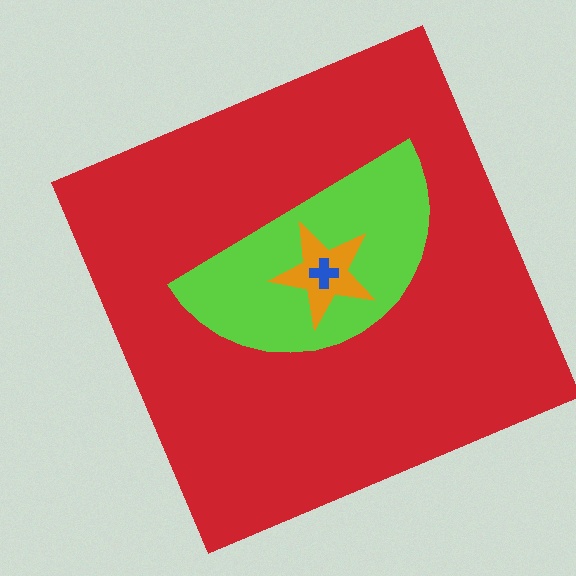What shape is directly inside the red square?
The lime semicircle.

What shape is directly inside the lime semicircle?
The orange star.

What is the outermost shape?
The red square.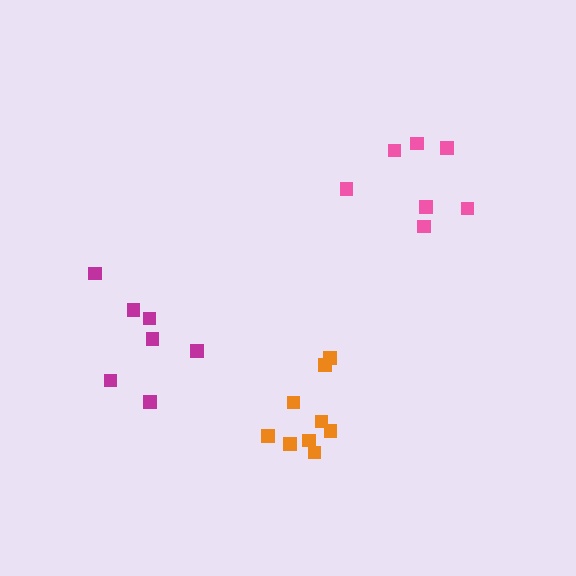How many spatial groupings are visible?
There are 3 spatial groupings.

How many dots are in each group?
Group 1: 9 dots, Group 2: 7 dots, Group 3: 7 dots (23 total).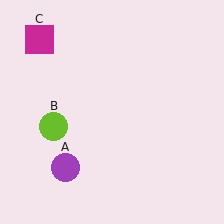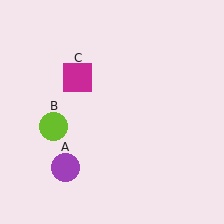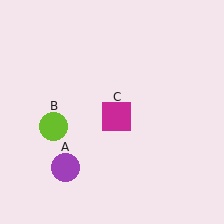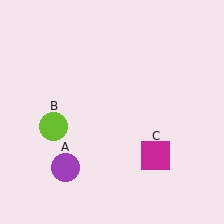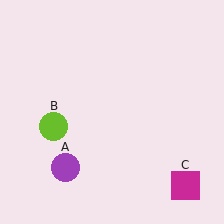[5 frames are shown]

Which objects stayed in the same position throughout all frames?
Purple circle (object A) and lime circle (object B) remained stationary.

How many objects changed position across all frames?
1 object changed position: magenta square (object C).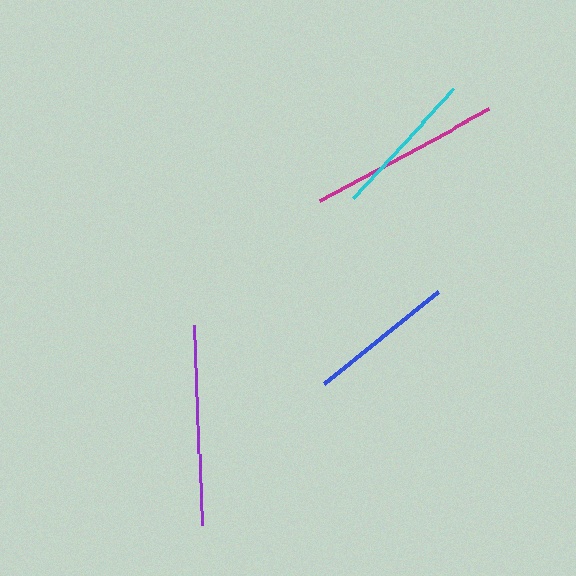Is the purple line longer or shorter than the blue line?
The purple line is longer than the blue line.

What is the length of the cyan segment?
The cyan segment is approximately 148 pixels long.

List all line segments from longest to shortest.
From longest to shortest: purple, magenta, cyan, blue.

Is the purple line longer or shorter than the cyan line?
The purple line is longer than the cyan line.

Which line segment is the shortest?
The blue line is the shortest at approximately 146 pixels.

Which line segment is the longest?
The purple line is the longest at approximately 200 pixels.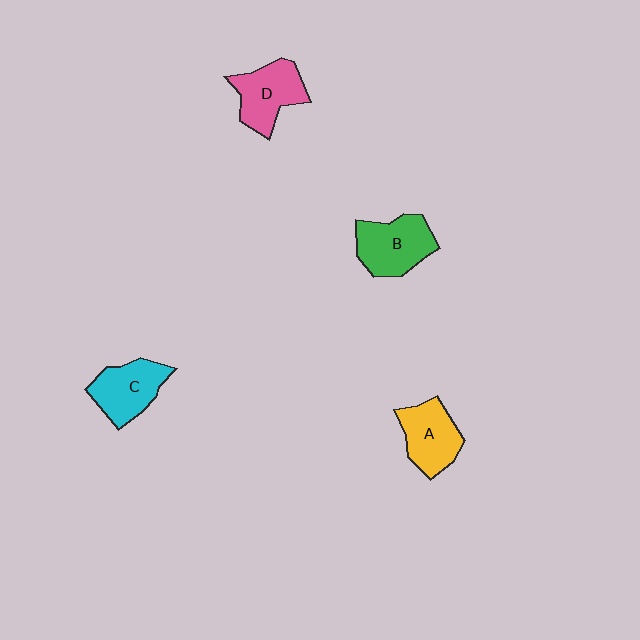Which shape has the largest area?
Shape B (green).